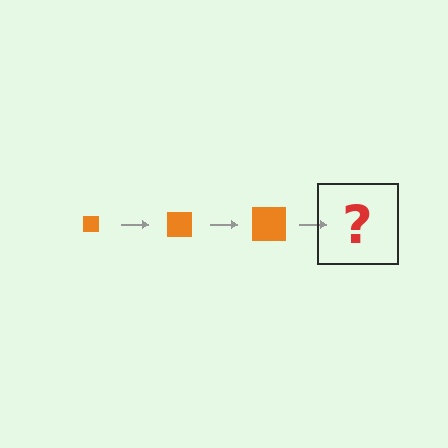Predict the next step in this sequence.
The next step is an orange square, larger than the previous one.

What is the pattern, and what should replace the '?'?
The pattern is that the square gets progressively larger each step. The '?' should be an orange square, larger than the previous one.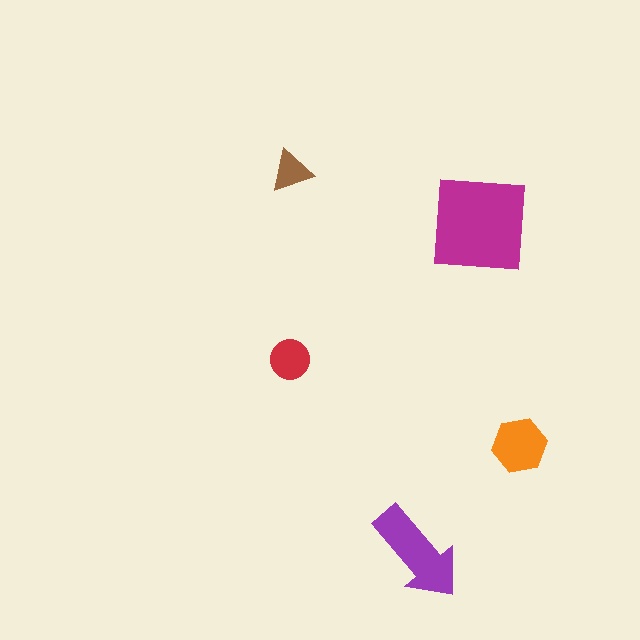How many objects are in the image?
There are 5 objects in the image.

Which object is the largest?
The magenta square.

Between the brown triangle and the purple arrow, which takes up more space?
The purple arrow.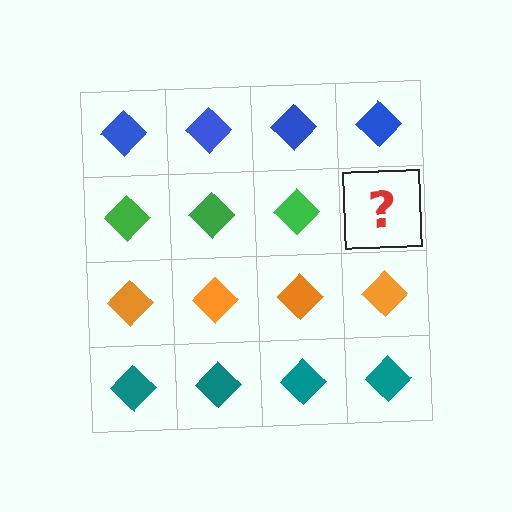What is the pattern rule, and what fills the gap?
The rule is that each row has a consistent color. The gap should be filled with a green diamond.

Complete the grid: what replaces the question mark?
The question mark should be replaced with a green diamond.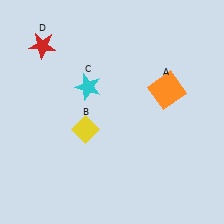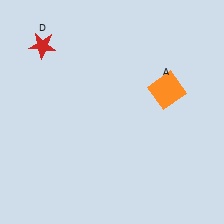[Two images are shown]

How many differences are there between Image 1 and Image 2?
There are 2 differences between the two images.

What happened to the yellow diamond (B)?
The yellow diamond (B) was removed in Image 2. It was in the bottom-left area of Image 1.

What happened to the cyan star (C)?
The cyan star (C) was removed in Image 2. It was in the top-left area of Image 1.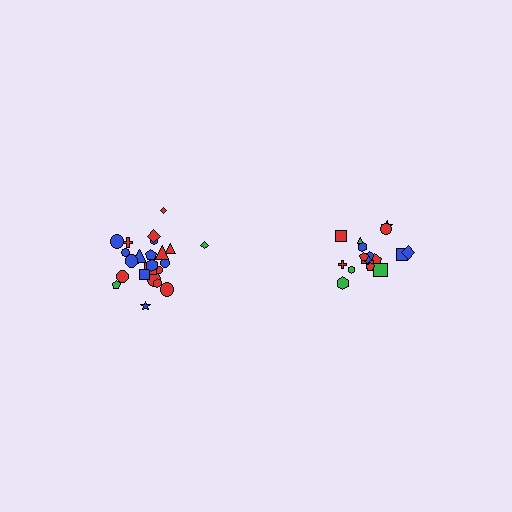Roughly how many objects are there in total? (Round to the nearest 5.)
Roughly 45 objects in total.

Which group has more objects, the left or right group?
The left group.